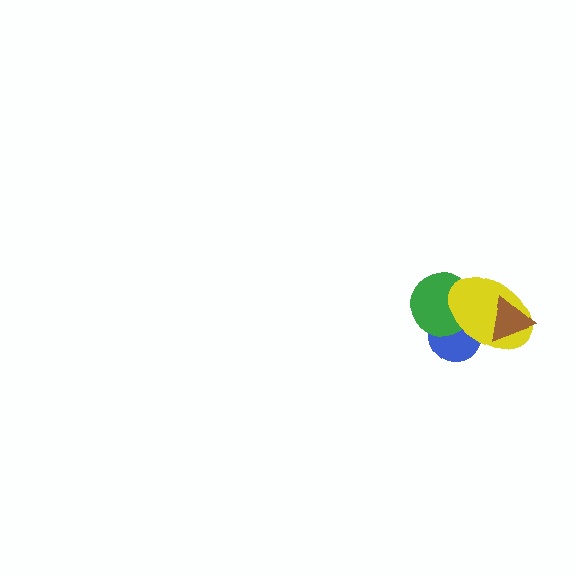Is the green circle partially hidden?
Yes, it is partially covered by another shape.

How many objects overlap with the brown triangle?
1 object overlaps with the brown triangle.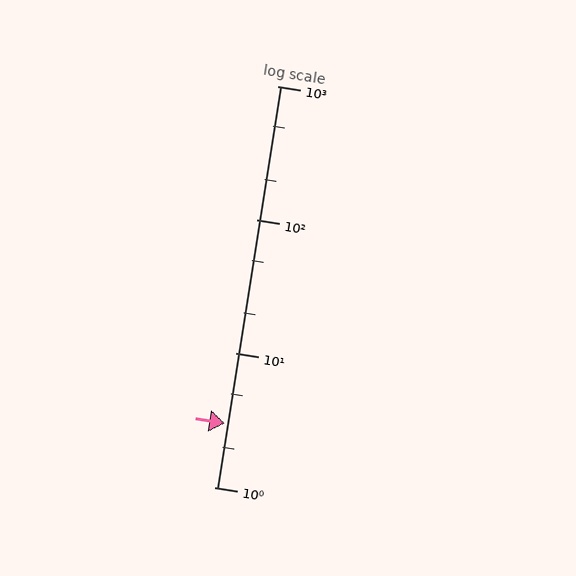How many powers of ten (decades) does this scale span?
The scale spans 3 decades, from 1 to 1000.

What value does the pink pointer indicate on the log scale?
The pointer indicates approximately 3.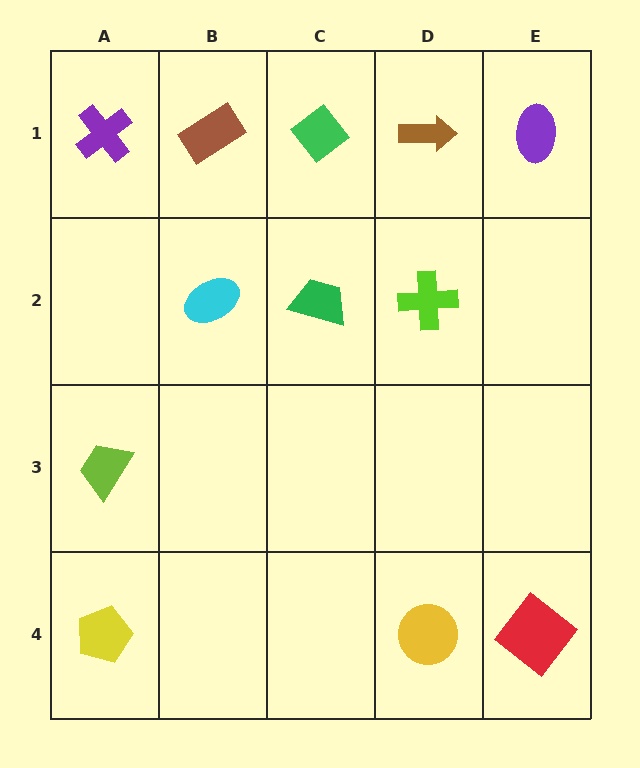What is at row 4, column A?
A yellow pentagon.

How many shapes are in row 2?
3 shapes.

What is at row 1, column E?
A purple ellipse.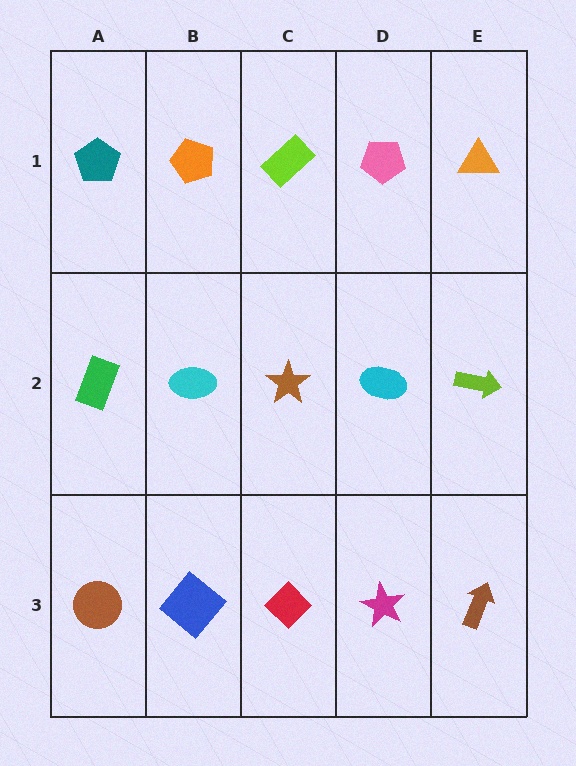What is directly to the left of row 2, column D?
A brown star.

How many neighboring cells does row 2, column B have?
4.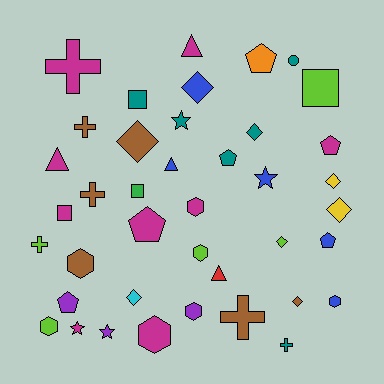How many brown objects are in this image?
There are 6 brown objects.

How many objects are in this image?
There are 40 objects.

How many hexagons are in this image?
There are 7 hexagons.